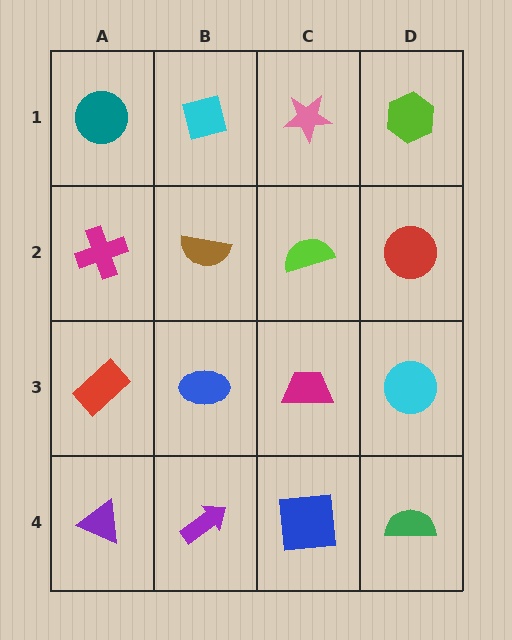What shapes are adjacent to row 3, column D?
A red circle (row 2, column D), a green semicircle (row 4, column D), a magenta trapezoid (row 3, column C).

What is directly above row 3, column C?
A lime semicircle.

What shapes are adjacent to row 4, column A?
A red rectangle (row 3, column A), a purple arrow (row 4, column B).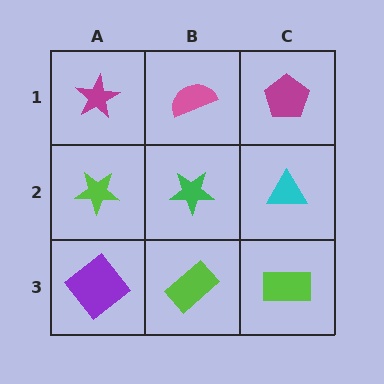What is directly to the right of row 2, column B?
A cyan triangle.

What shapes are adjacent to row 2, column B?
A pink semicircle (row 1, column B), a lime rectangle (row 3, column B), a lime star (row 2, column A), a cyan triangle (row 2, column C).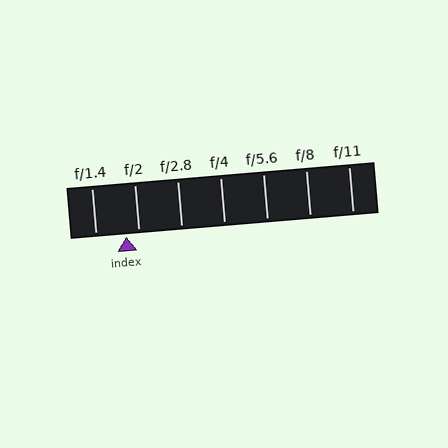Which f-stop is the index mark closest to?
The index mark is closest to f/2.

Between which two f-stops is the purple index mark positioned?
The index mark is between f/1.4 and f/2.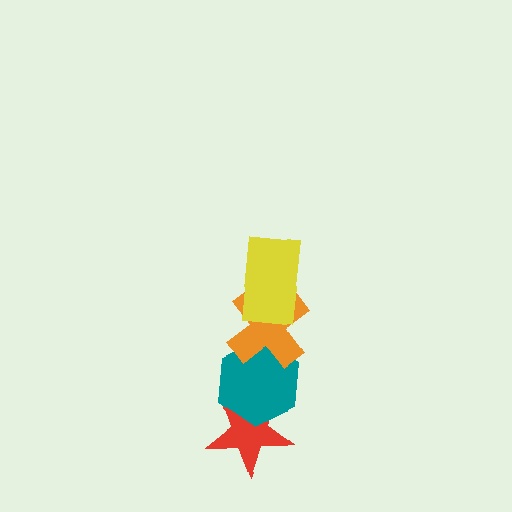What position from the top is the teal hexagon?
The teal hexagon is 3rd from the top.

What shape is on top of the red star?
The teal hexagon is on top of the red star.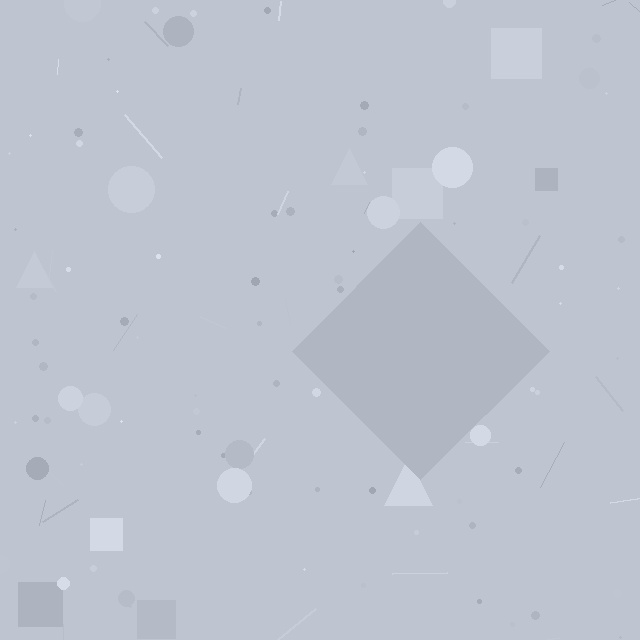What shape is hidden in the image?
A diamond is hidden in the image.